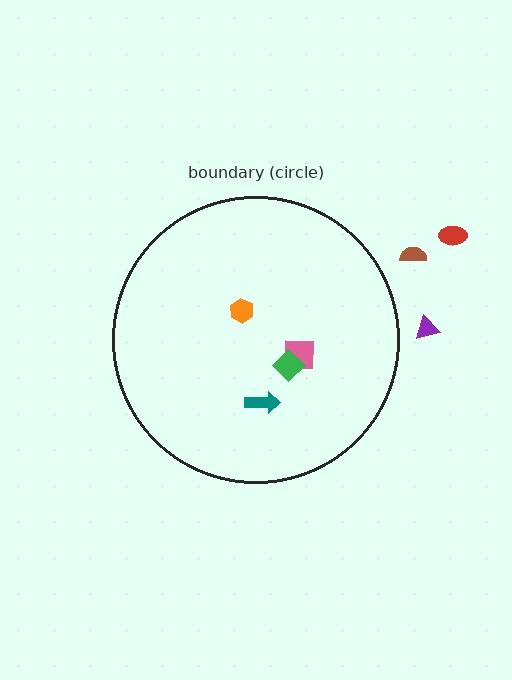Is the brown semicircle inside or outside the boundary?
Outside.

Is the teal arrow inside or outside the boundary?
Inside.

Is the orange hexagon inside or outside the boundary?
Inside.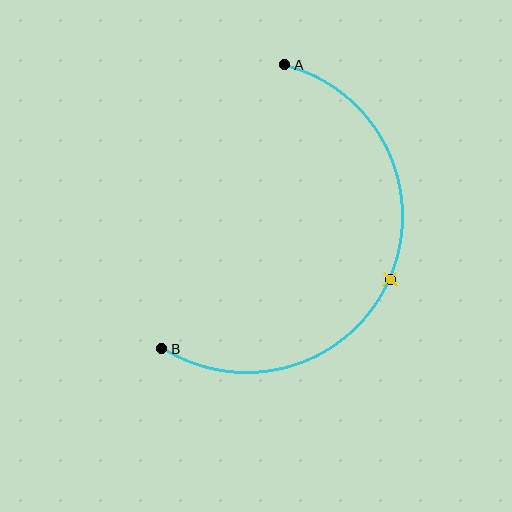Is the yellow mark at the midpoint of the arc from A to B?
Yes. The yellow mark lies on the arc at equal arc-length from both A and B — it is the arc midpoint.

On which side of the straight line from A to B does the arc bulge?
The arc bulges to the right of the straight line connecting A and B.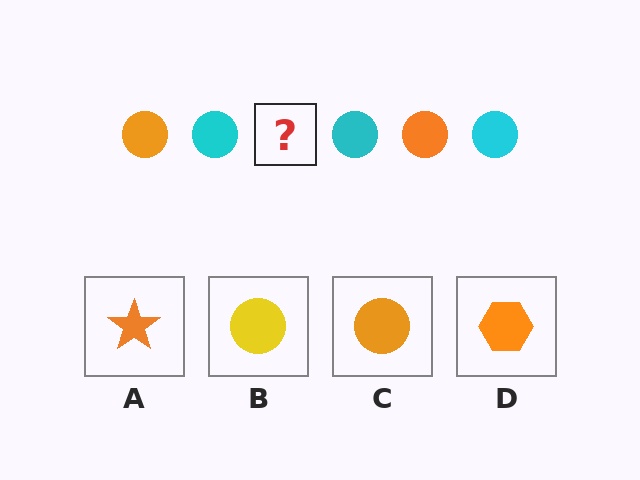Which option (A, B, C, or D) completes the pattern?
C.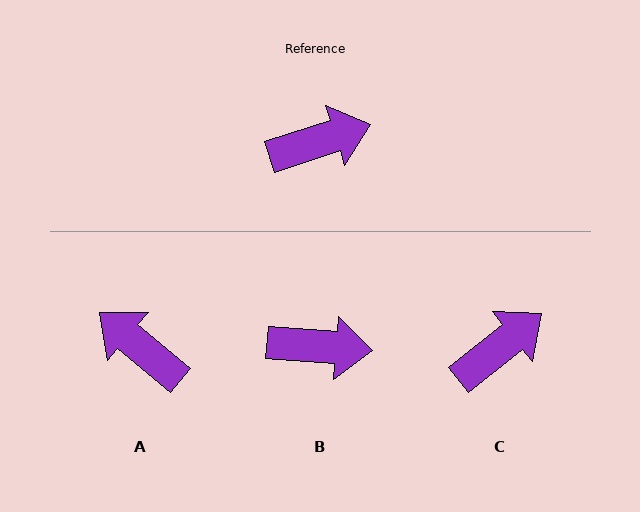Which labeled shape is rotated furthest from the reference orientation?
A, about 122 degrees away.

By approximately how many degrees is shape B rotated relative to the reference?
Approximately 22 degrees clockwise.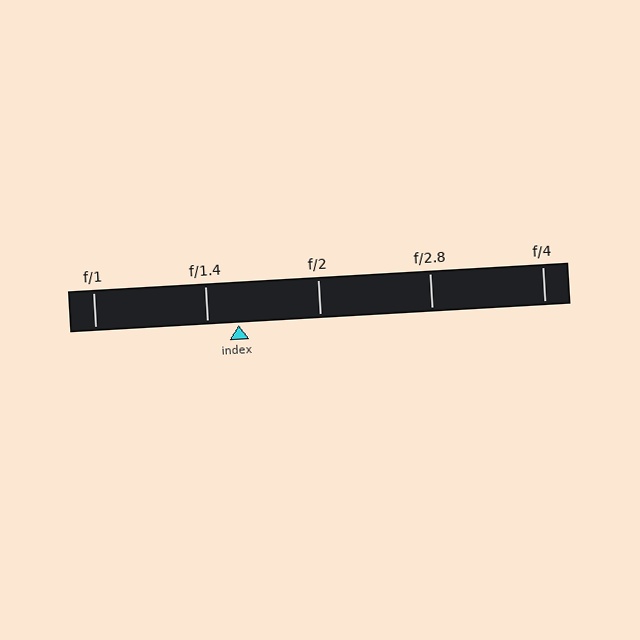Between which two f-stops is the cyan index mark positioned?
The index mark is between f/1.4 and f/2.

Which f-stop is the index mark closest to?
The index mark is closest to f/1.4.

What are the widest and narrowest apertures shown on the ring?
The widest aperture shown is f/1 and the narrowest is f/4.